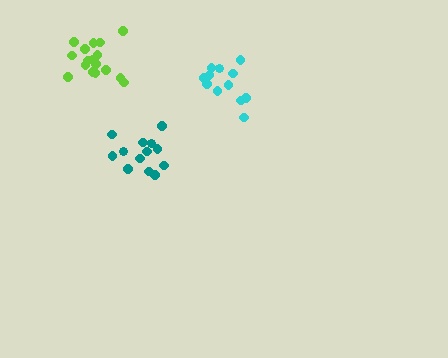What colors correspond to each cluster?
The clusters are colored: cyan, lime, teal.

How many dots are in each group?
Group 1: 12 dots, Group 2: 17 dots, Group 3: 13 dots (42 total).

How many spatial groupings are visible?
There are 3 spatial groupings.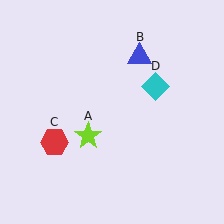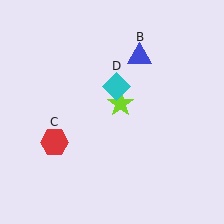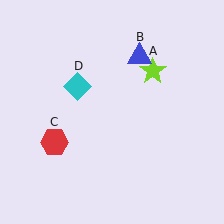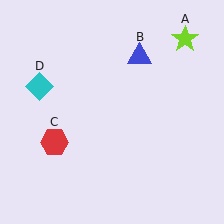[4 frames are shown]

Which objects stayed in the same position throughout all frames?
Blue triangle (object B) and red hexagon (object C) remained stationary.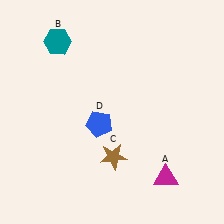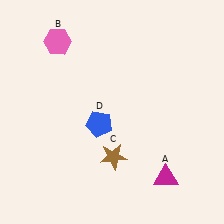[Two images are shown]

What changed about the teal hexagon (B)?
In Image 1, B is teal. In Image 2, it changed to pink.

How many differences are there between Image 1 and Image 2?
There is 1 difference between the two images.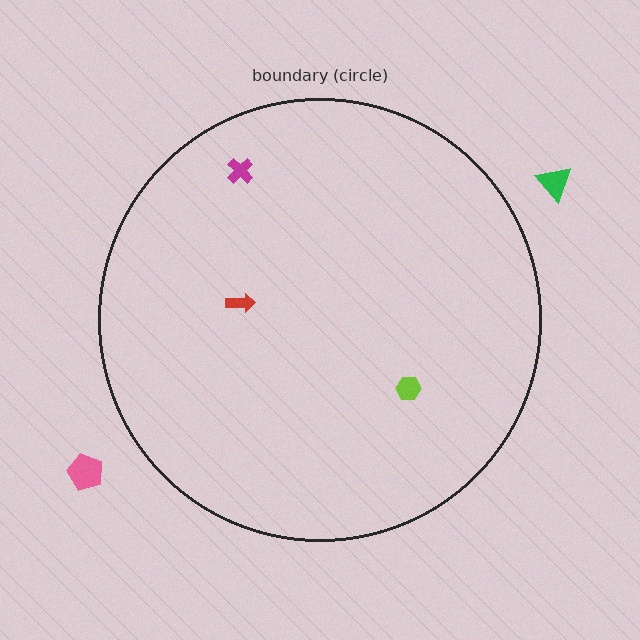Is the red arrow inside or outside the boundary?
Inside.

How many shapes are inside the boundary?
3 inside, 2 outside.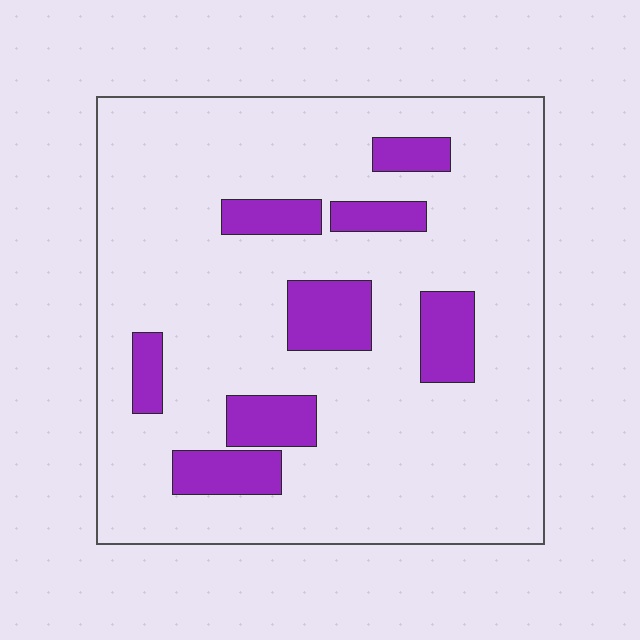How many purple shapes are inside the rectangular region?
8.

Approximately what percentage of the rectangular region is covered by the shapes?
Approximately 15%.